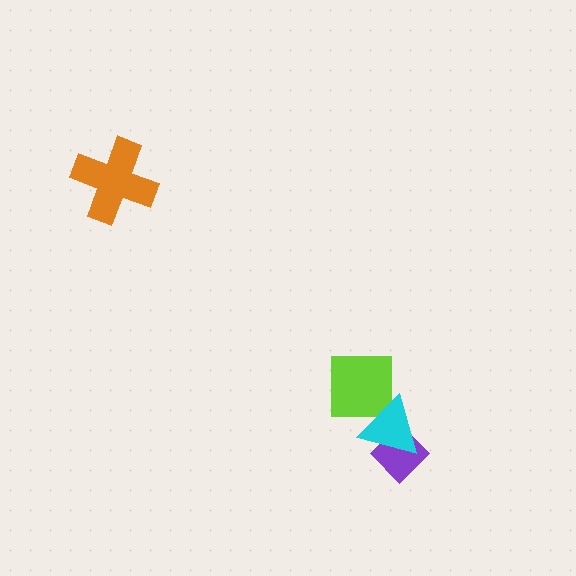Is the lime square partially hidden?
Yes, it is partially covered by another shape.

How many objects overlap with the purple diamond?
1 object overlaps with the purple diamond.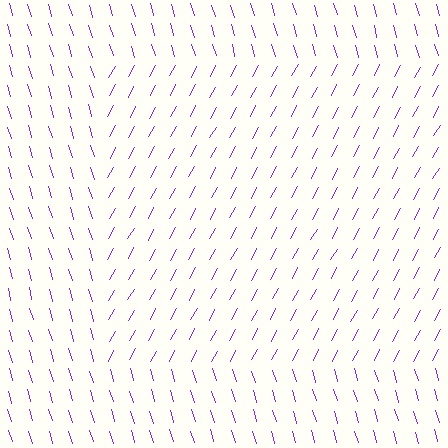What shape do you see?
I see a rectangle.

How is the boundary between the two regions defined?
The boundary is defined purely by a change in line orientation (approximately 45 degrees difference). All lines are the same color and thickness.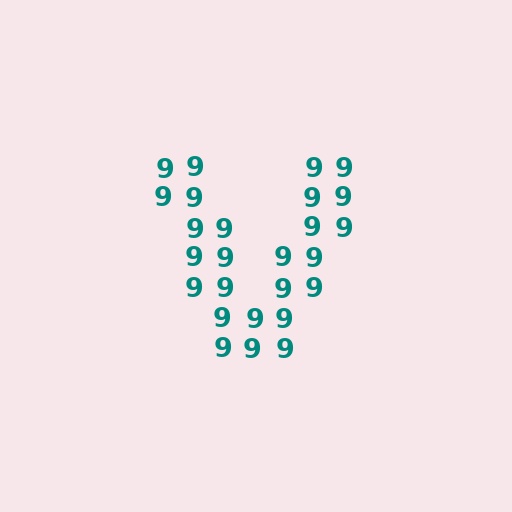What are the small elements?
The small elements are digit 9's.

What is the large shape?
The large shape is the letter V.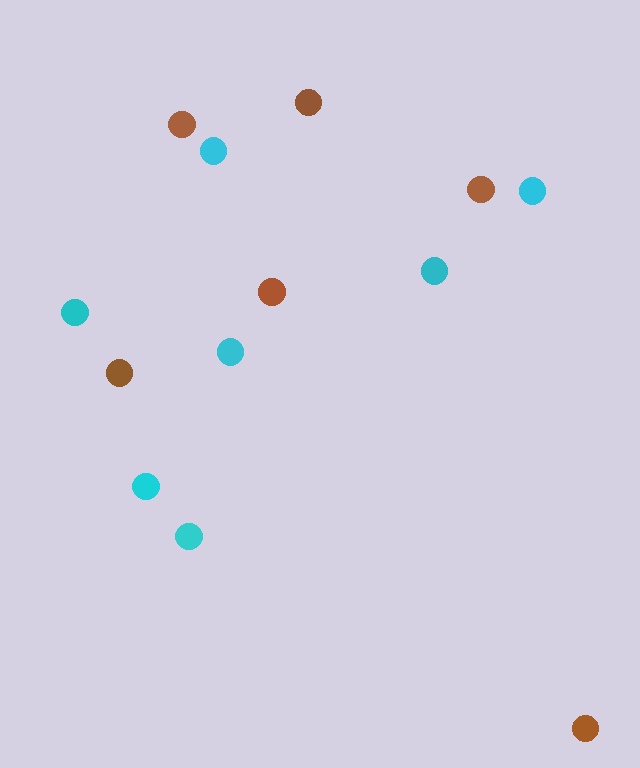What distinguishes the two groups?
There are 2 groups: one group of cyan circles (7) and one group of brown circles (6).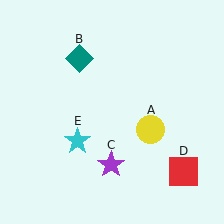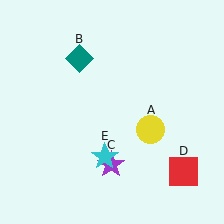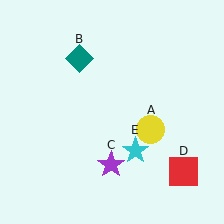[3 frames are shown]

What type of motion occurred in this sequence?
The cyan star (object E) rotated counterclockwise around the center of the scene.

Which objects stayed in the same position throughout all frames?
Yellow circle (object A) and teal diamond (object B) and purple star (object C) and red square (object D) remained stationary.